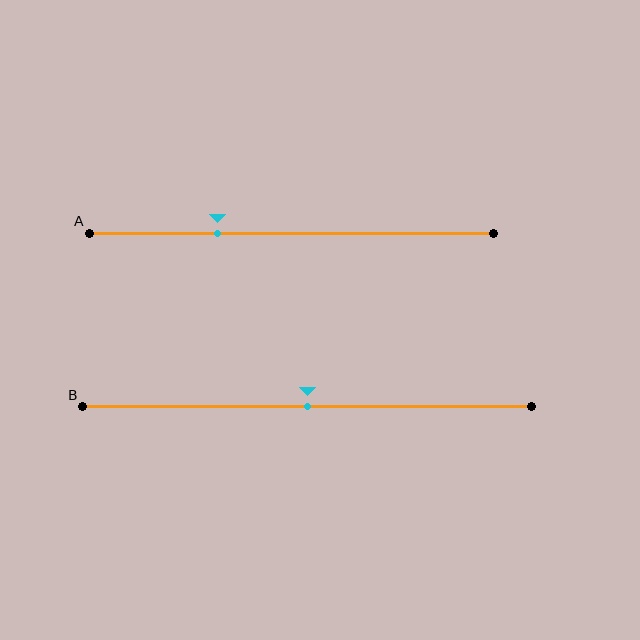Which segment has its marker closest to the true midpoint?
Segment B has its marker closest to the true midpoint.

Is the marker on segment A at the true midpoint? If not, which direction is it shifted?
No, the marker on segment A is shifted to the left by about 18% of the segment length.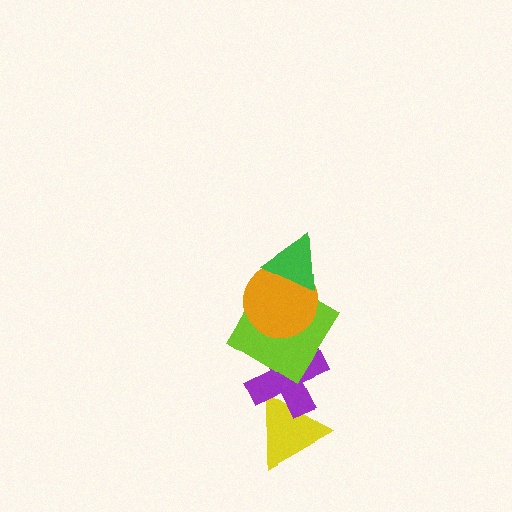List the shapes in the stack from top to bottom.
From top to bottom: the green triangle, the orange circle, the lime diamond, the purple cross, the yellow triangle.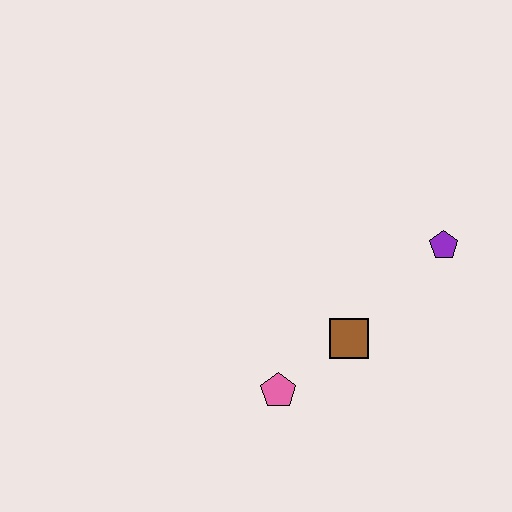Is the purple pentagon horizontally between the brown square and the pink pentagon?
No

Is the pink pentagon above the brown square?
No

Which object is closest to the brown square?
The pink pentagon is closest to the brown square.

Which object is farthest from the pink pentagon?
The purple pentagon is farthest from the pink pentagon.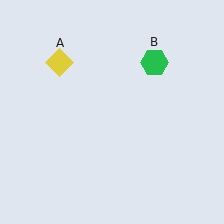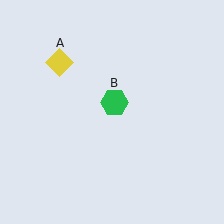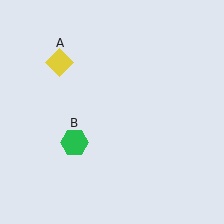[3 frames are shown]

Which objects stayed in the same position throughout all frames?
Yellow diamond (object A) remained stationary.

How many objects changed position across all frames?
1 object changed position: green hexagon (object B).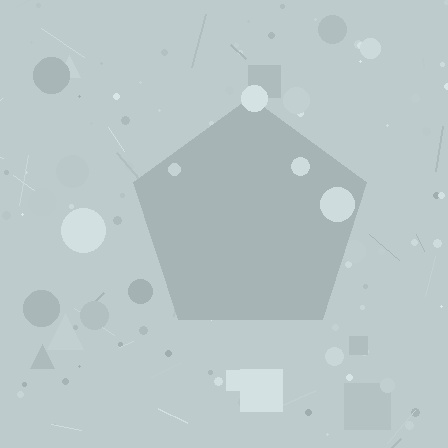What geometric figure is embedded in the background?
A pentagon is embedded in the background.